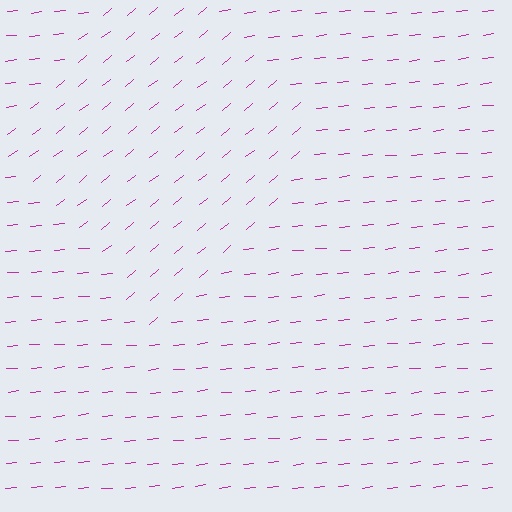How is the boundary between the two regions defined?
The boundary is defined purely by a change in line orientation (approximately 33 degrees difference). All lines are the same color and thickness.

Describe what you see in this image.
The image is filled with small magenta line segments. A diamond region in the image has lines oriented differently from the surrounding lines, creating a visible texture boundary.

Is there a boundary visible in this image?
Yes, there is a texture boundary formed by a change in line orientation.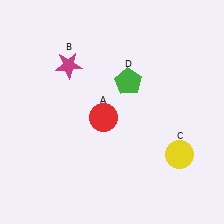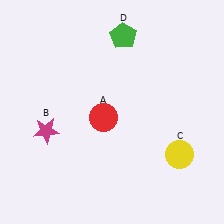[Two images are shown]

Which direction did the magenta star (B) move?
The magenta star (B) moved down.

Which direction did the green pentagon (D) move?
The green pentagon (D) moved up.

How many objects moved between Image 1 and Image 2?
2 objects moved between the two images.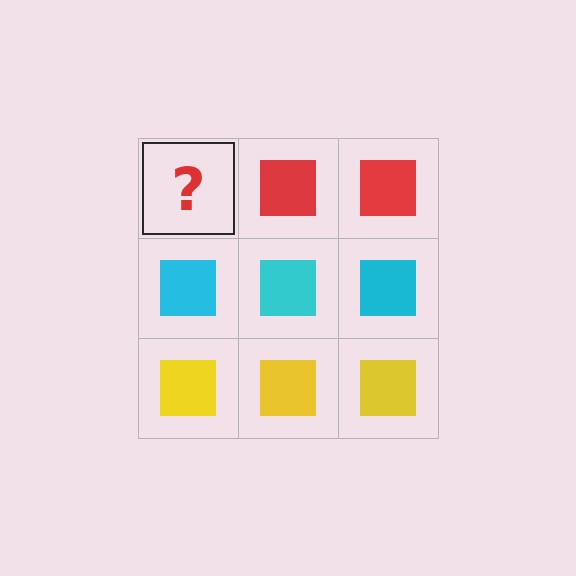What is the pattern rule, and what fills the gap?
The rule is that each row has a consistent color. The gap should be filled with a red square.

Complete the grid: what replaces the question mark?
The question mark should be replaced with a red square.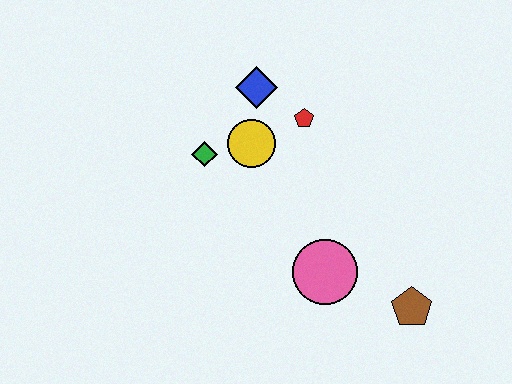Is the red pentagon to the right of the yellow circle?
Yes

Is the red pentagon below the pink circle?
No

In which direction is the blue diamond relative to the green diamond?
The blue diamond is above the green diamond.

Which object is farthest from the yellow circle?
The brown pentagon is farthest from the yellow circle.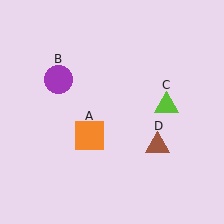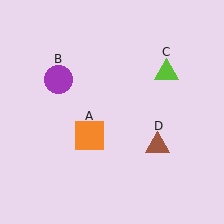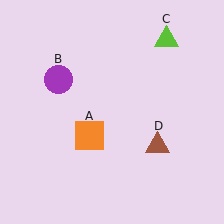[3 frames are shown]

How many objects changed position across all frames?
1 object changed position: lime triangle (object C).